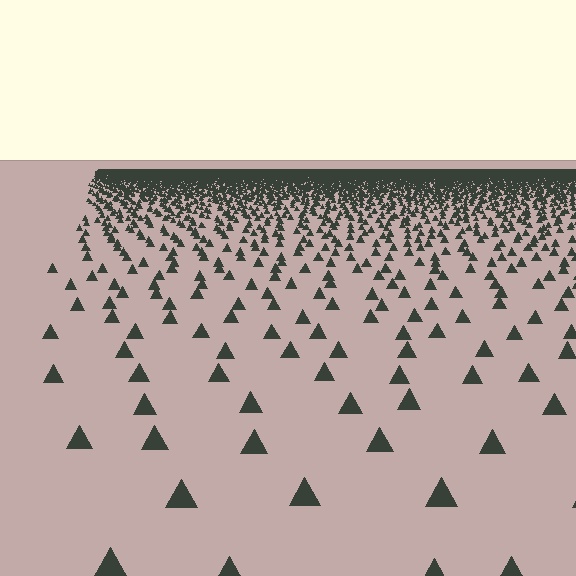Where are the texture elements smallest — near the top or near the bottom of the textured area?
Near the top.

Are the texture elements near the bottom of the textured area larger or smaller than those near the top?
Larger. Near the bottom, elements are closer to the viewer and appear at a bigger on-screen size.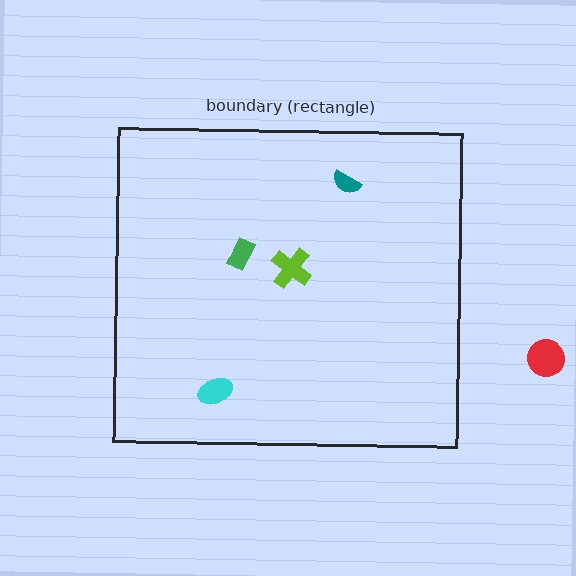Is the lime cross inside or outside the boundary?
Inside.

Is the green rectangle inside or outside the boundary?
Inside.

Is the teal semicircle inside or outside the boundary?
Inside.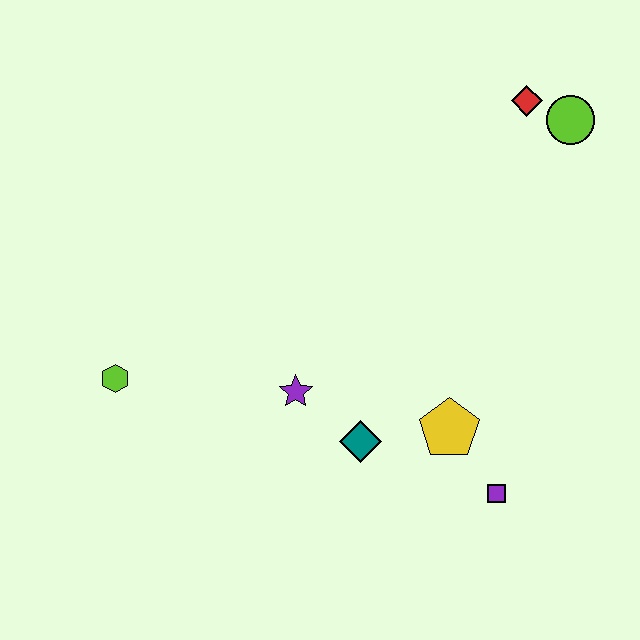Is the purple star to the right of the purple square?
No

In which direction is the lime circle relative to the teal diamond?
The lime circle is above the teal diamond.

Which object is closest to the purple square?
The yellow pentagon is closest to the purple square.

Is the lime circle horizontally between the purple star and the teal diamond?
No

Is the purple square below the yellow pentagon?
Yes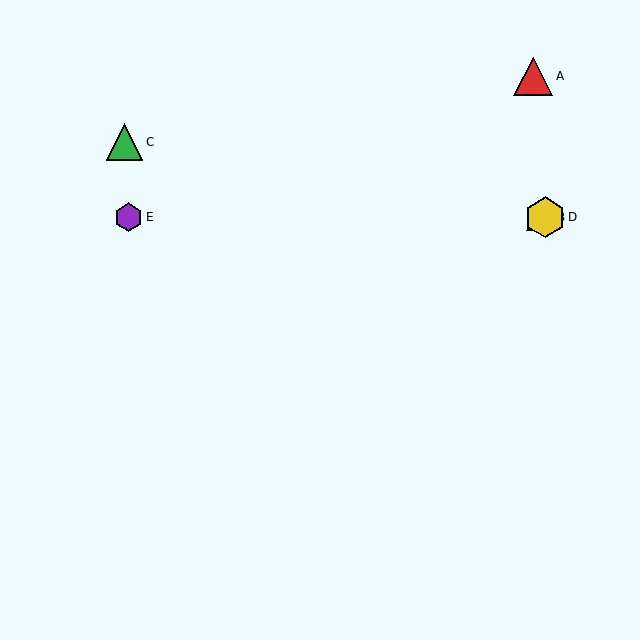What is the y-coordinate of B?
Object B is at y≈217.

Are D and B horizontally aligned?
Yes, both are at y≈217.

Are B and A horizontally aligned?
No, B is at y≈217 and A is at y≈76.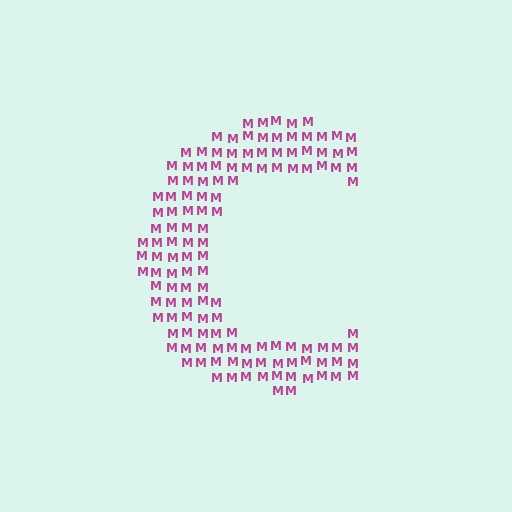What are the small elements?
The small elements are letter M's.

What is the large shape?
The large shape is the letter C.